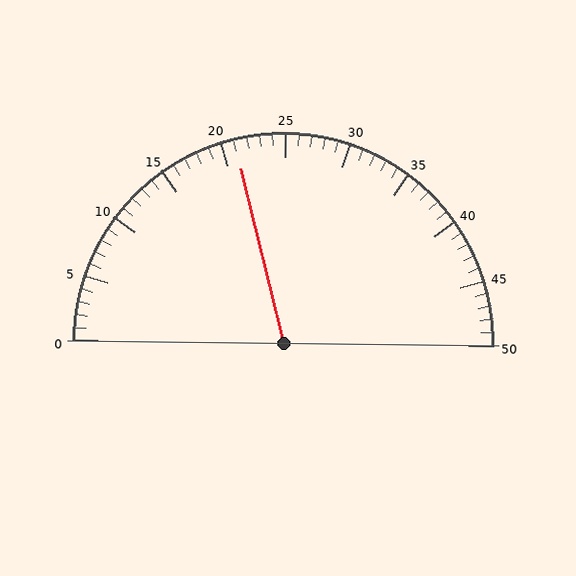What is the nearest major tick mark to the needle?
The nearest major tick mark is 20.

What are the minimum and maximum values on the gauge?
The gauge ranges from 0 to 50.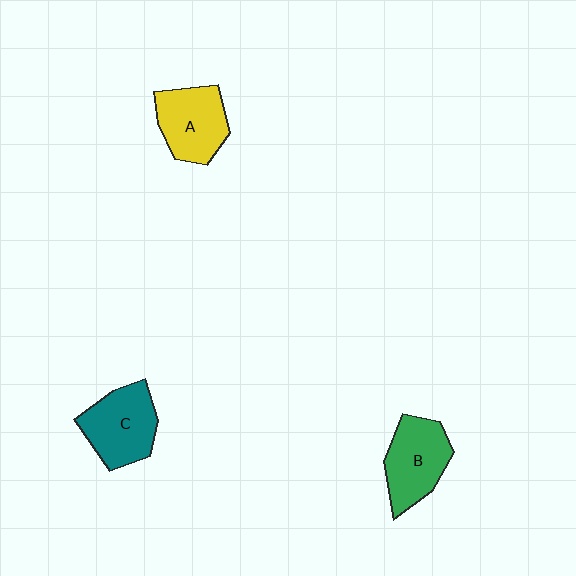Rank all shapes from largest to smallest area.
From largest to smallest: C (teal), B (green), A (yellow).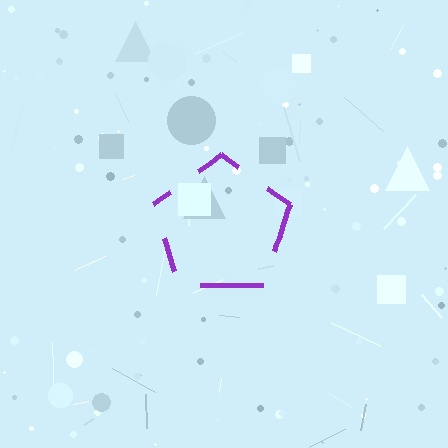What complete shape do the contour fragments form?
The contour fragments form a pentagon.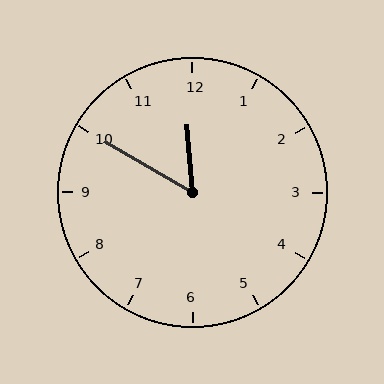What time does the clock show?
11:50.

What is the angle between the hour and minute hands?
Approximately 55 degrees.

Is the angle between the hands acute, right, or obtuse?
It is acute.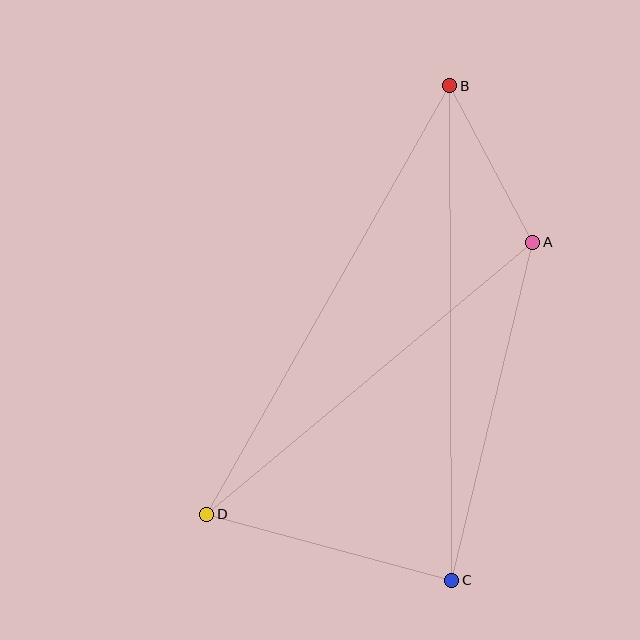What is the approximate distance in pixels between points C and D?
The distance between C and D is approximately 254 pixels.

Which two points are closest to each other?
Points A and B are closest to each other.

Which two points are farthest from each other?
Points B and C are farthest from each other.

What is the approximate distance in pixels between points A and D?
The distance between A and D is approximately 424 pixels.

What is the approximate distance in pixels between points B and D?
The distance between B and D is approximately 493 pixels.